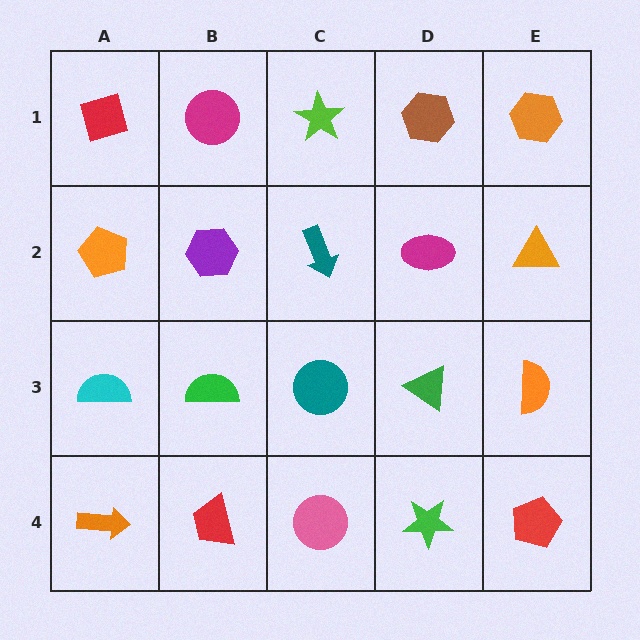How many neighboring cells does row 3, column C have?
4.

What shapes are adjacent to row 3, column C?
A teal arrow (row 2, column C), a pink circle (row 4, column C), a green semicircle (row 3, column B), a green triangle (row 3, column D).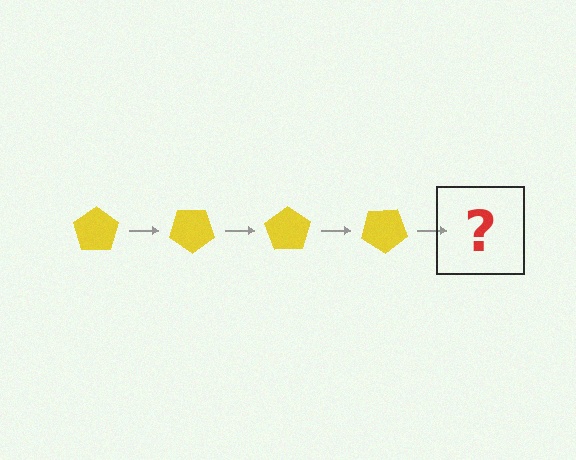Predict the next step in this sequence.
The next step is a yellow pentagon rotated 140 degrees.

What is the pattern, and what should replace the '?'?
The pattern is that the pentagon rotates 35 degrees each step. The '?' should be a yellow pentagon rotated 140 degrees.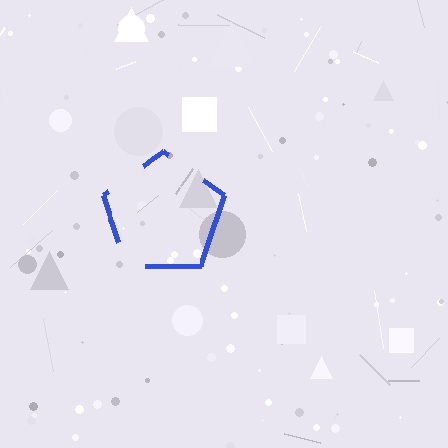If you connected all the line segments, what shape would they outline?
They would outline a pentagon.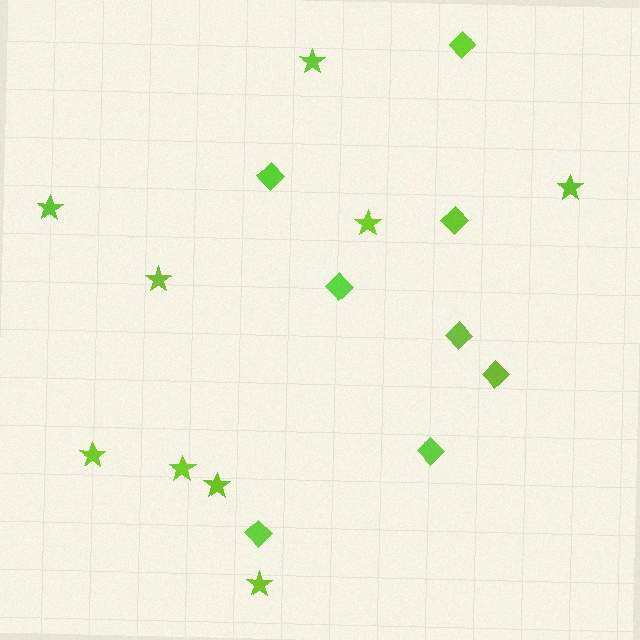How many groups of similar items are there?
There are 2 groups: one group of stars (9) and one group of diamonds (8).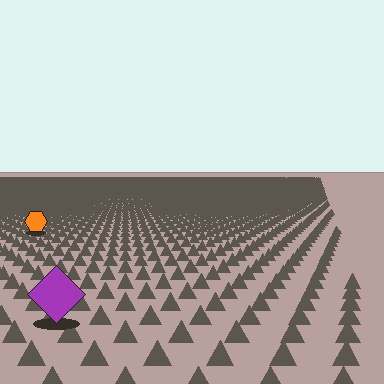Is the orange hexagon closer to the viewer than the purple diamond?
No. The purple diamond is closer — you can tell from the texture gradient: the ground texture is coarser near it.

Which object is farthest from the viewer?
The orange hexagon is farthest from the viewer. It appears smaller and the ground texture around it is denser.